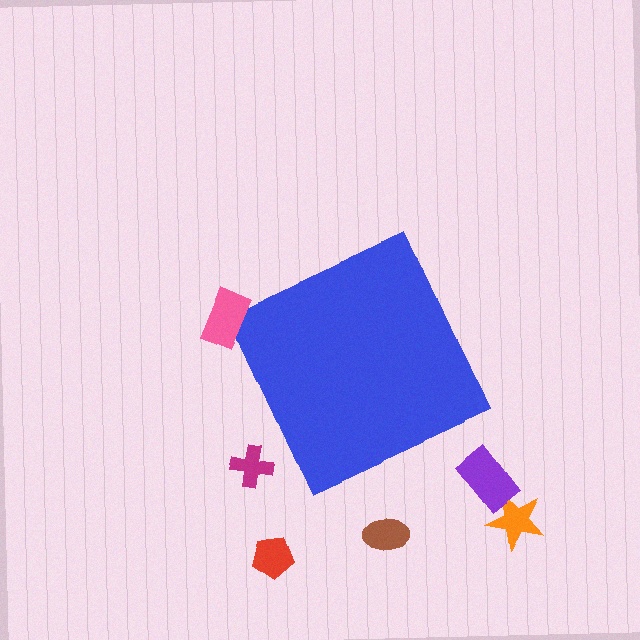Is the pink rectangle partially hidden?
No, the pink rectangle is fully visible.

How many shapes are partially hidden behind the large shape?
0 shapes are partially hidden.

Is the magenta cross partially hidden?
No, the magenta cross is fully visible.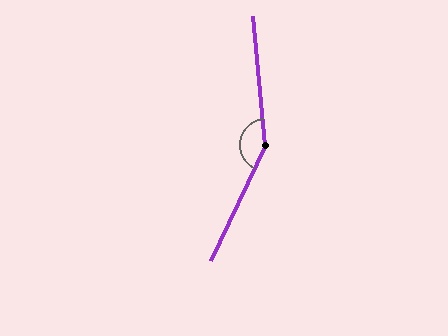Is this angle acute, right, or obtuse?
It is obtuse.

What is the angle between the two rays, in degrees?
Approximately 149 degrees.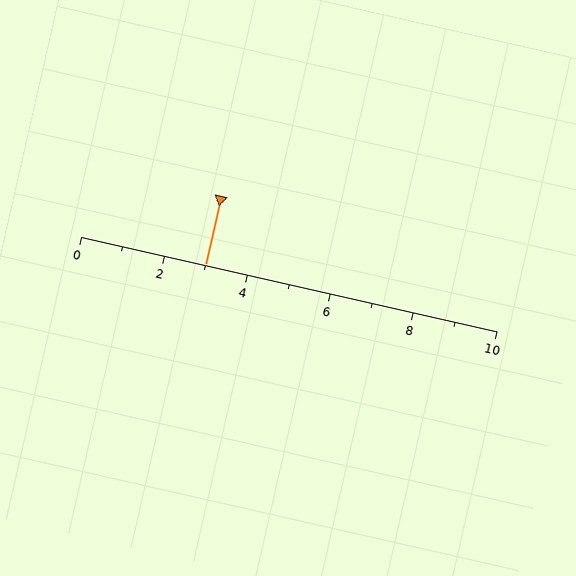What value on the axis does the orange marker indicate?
The marker indicates approximately 3.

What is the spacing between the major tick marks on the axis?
The major ticks are spaced 2 apart.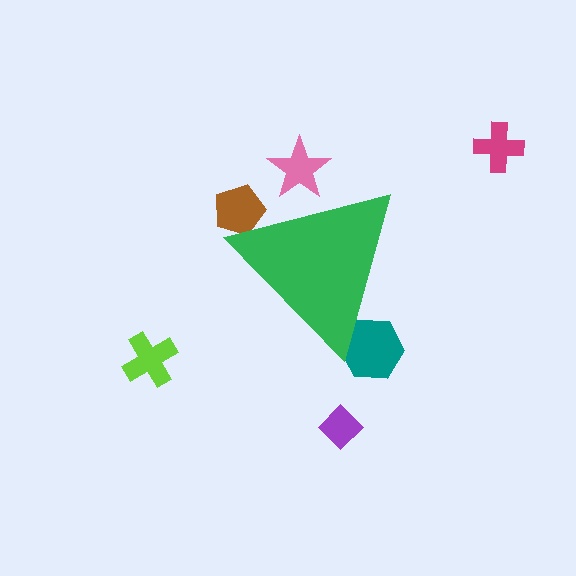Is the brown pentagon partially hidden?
Yes, the brown pentagon is partially hidden behind the green triangle.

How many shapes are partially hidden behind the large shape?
3 shapes are partially hidden.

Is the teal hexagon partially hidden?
Yes, the teal hexagon is partially hidden behind the green triangle.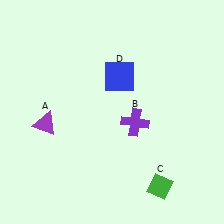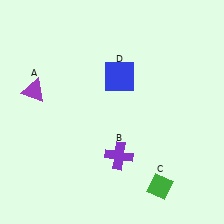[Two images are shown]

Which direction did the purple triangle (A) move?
The purple triangle (A) moved up.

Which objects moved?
The objects that moved are: the purple triangle (A), the purple cross (B).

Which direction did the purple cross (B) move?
The purple cross (B) moved down.